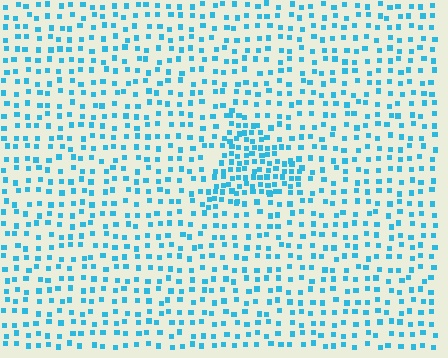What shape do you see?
I see a triangle.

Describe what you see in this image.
The image contains small cyan elements arranged at two different densities. A triangle-shaped region is visible where the elements are more densely packed than the surrounding area.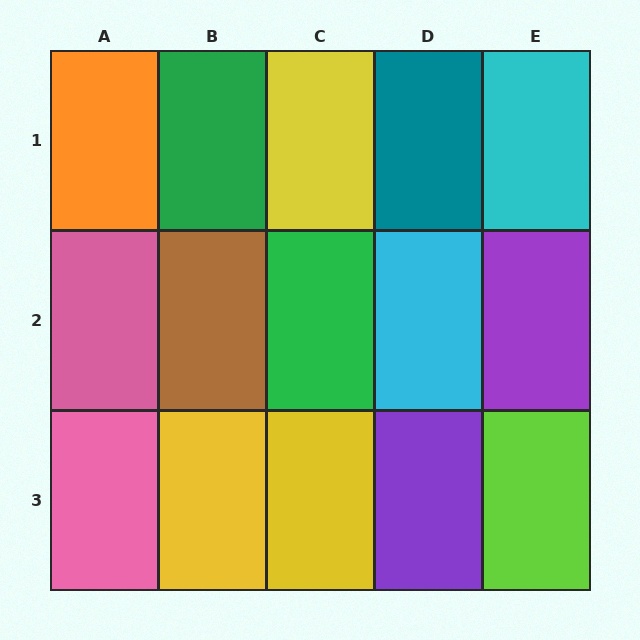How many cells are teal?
1 cell is teal.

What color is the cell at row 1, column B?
Green.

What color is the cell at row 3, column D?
Purple.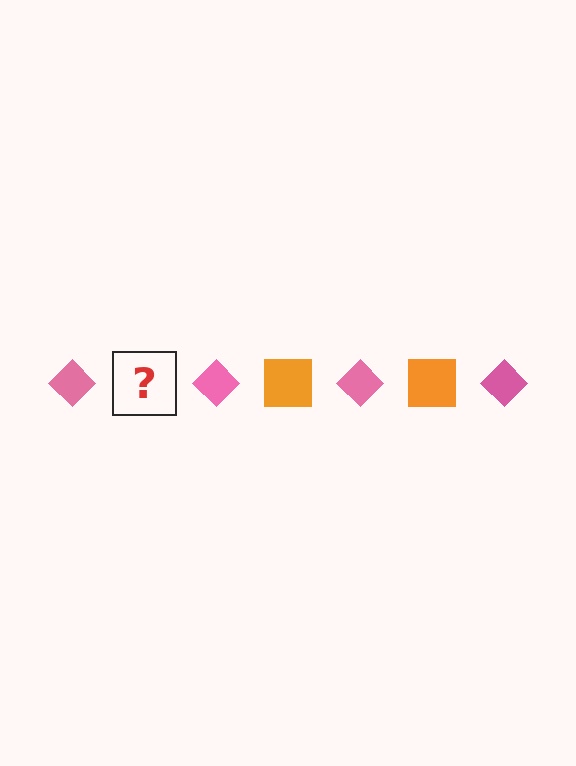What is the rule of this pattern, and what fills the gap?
The rule is that the pattern alternates between pink diamond and orange square. The gap should be filled with an orange square.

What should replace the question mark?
The question mark should be replaced with an orange square.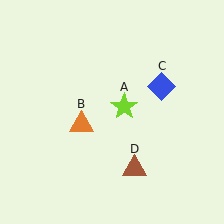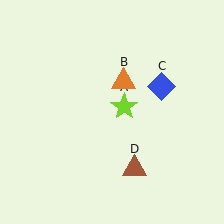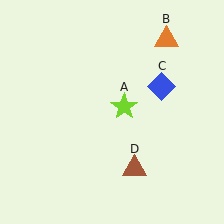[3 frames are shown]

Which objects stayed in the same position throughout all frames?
Lime star (object A) and blue diamond (object C) and brown triangle (object D) remained stationary.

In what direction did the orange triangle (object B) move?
The orange triangle (object B) moved up and to the right.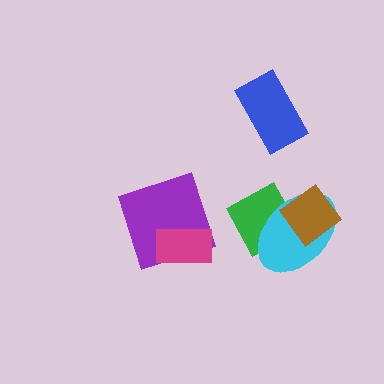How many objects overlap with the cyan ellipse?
2 objects overlap with the cyan ellipse.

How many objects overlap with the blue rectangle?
0 objects overlap with the blue rectangle.